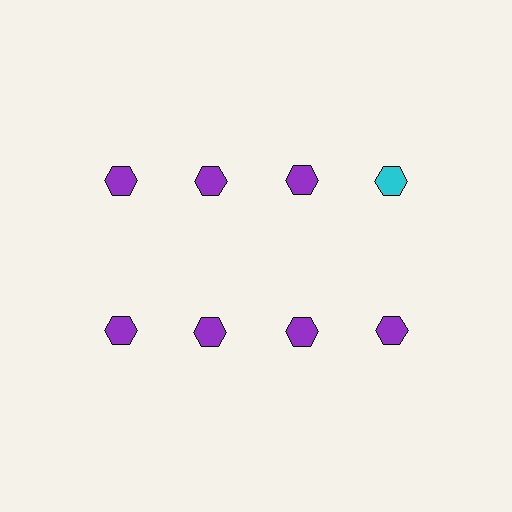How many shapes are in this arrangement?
There are 8 shapes arranged in a grid pattern.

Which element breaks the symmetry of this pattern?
The cyan hexagon in the top row, second from right column breaks the symmetry. All other shapes are purple hexagons.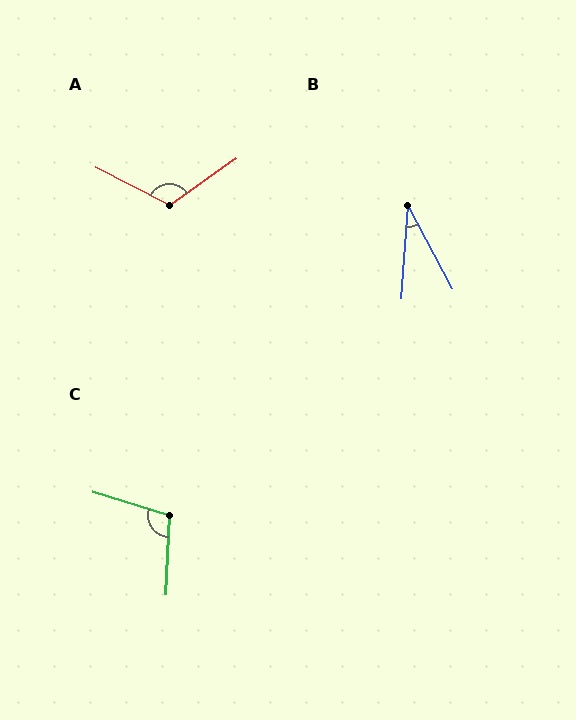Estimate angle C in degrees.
Approximately 105 degrees.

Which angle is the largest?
A, at approximately 117 degrees.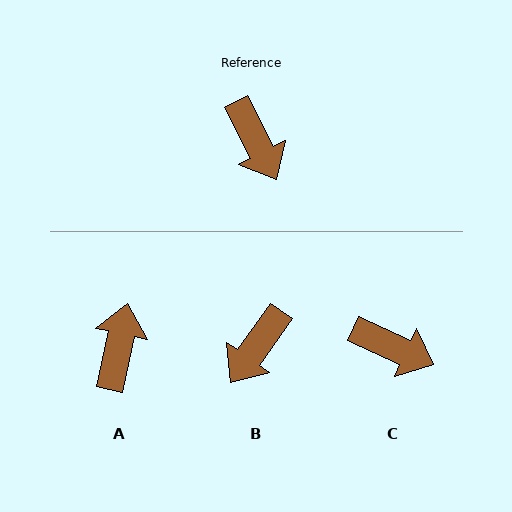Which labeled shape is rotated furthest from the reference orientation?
A, about 141 degrees away.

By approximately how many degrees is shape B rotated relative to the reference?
Approximately 63 degrees clockwise.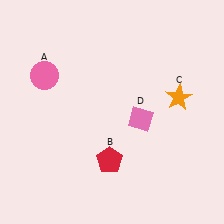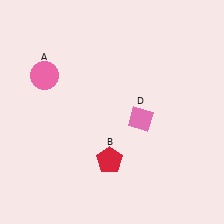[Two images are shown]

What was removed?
The orange star (C) was removed in Image 2.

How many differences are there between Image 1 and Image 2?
There is 1 difference between the two images.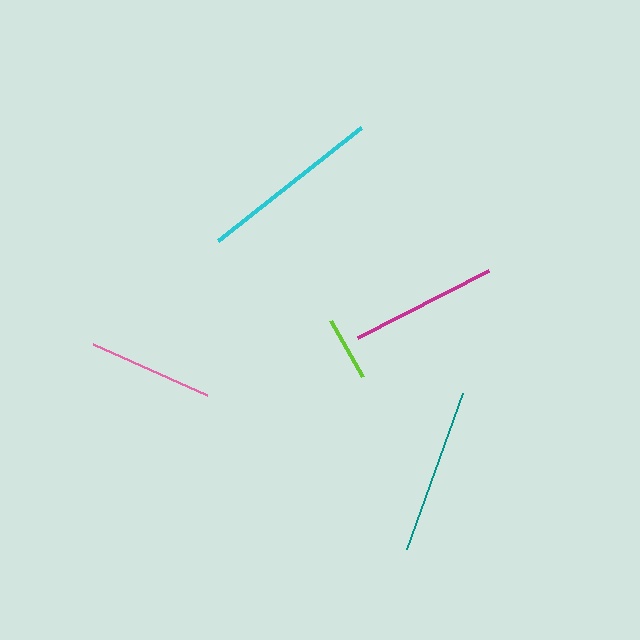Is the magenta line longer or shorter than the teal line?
The teal line is longer than the magenta line.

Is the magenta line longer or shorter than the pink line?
The magenta line is longer than the pink line.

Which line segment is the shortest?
The lime line is the shortest at approximately 65 pixels.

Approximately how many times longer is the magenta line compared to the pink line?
The magenta line is approximately 1.2 times the length of the pink line.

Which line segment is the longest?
The cyan line is the longest at approximately 183 pixels.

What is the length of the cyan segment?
The cyan segment is approximately 183 pixels long.